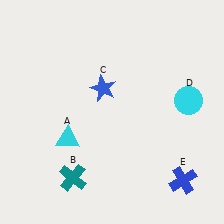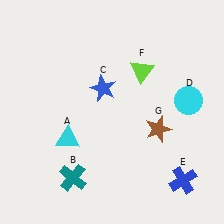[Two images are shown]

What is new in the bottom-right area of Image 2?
A brown star (G) was added in the bottom-right area of Image 2.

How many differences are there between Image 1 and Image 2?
There are 2 differences between the two images.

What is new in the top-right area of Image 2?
A lime triangle (F) was added in the top-right area of Image 2.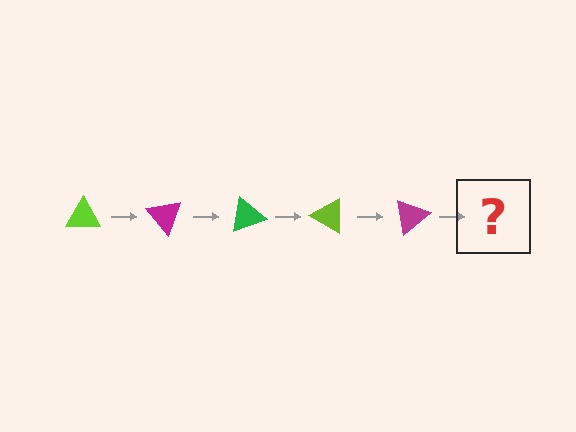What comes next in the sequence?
The next element should be a green triangle, rotated 250 degrees from the start.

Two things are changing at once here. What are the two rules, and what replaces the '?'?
The two rules are that it rotates 50 degrees each step and the color cycles through lime, magenta, and green. The '?' should be a green triangle, rotated 250 degrees from the start.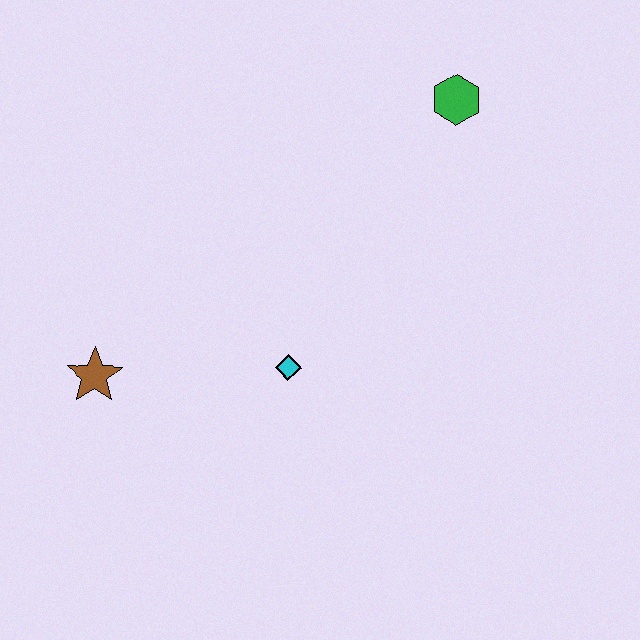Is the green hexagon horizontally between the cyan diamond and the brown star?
No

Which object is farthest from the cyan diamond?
The green hexagon is farthest from the cyan diamond.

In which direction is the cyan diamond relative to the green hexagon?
The cyan diamond is below the green hexagon.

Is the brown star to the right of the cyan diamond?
No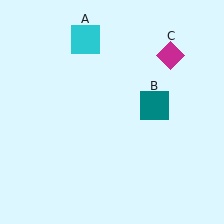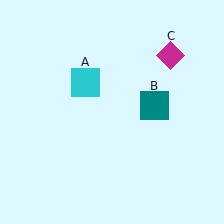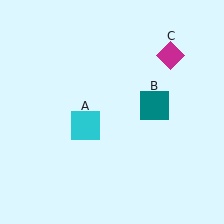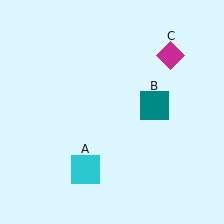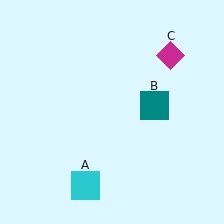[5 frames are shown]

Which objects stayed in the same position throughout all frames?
Teal square (object B) and magenta diamond (object C) remained stationary.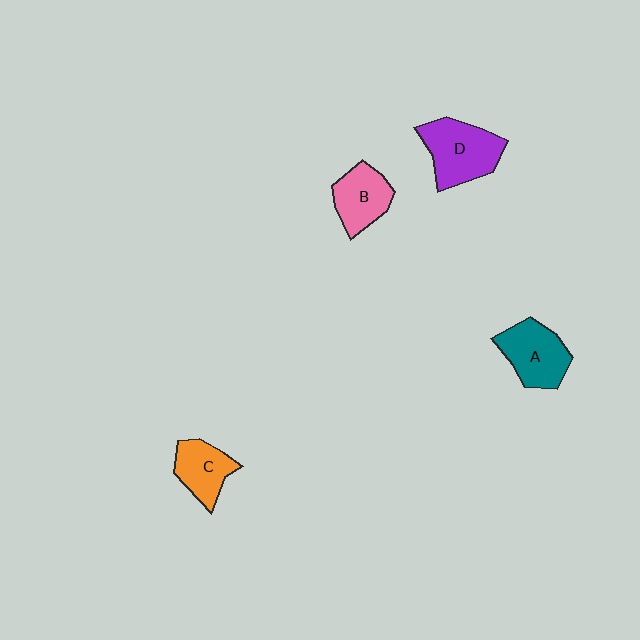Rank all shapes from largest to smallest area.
From largest to smallest: D (purple), A (teal), B (pink), C (orange).